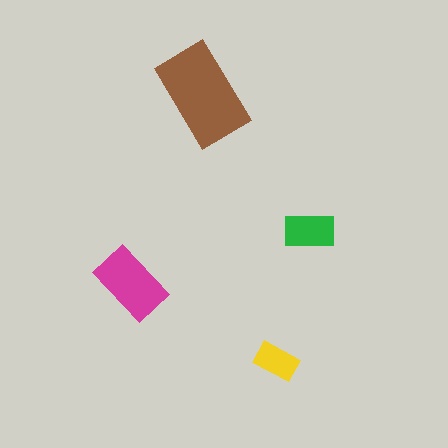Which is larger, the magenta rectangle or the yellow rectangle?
The magenta one.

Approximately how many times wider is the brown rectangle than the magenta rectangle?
About 1.5 times wider.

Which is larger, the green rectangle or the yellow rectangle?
The green one.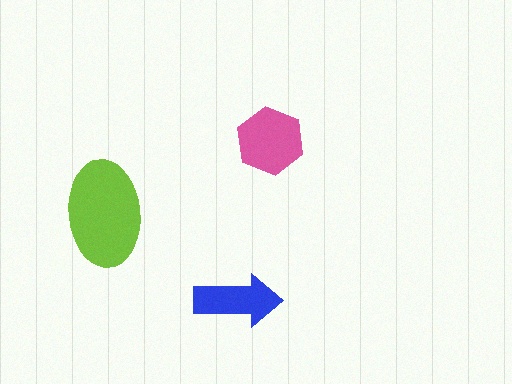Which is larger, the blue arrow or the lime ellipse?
The lime ellipse.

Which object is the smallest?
The blue arrow.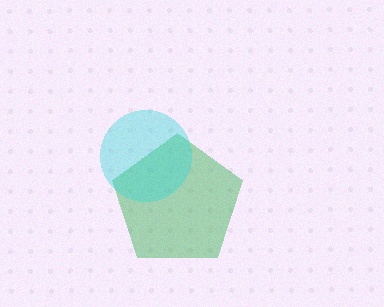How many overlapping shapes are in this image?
There are 2 overlapping shapes in the image.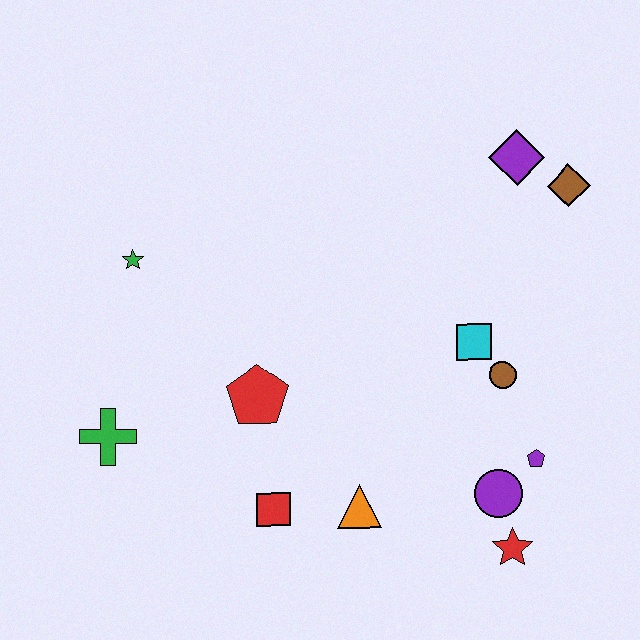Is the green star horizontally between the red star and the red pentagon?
No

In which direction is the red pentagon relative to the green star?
The red pentagon is below the green star.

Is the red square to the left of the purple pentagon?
Yes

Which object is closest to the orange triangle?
The red square is closest to the orange triangle.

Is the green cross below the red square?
No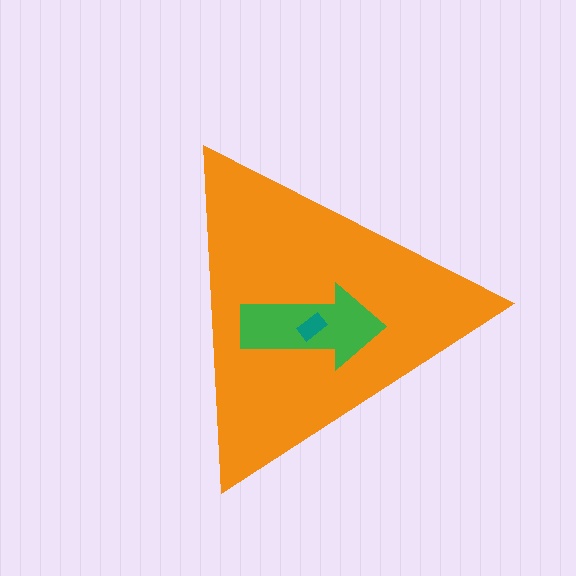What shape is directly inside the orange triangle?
The green arrow.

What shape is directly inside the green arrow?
The teal rectangle.